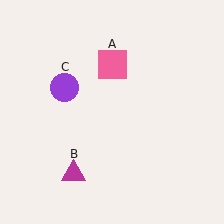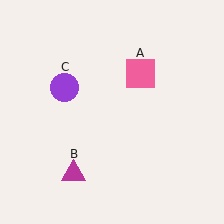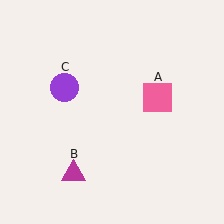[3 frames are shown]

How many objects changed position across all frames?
1 object changed position: pink square (object A).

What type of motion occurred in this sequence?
The pink square (object A) rotated clockwise around the center of the scene.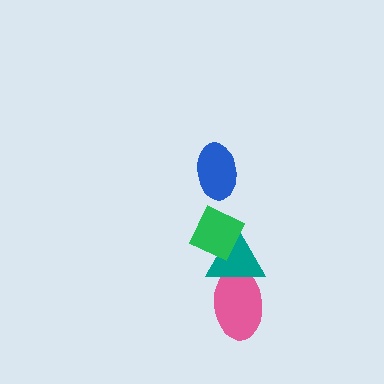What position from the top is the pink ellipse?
The pink ellipse is 4th from the top.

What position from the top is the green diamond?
The green diamond is 2nd from the top.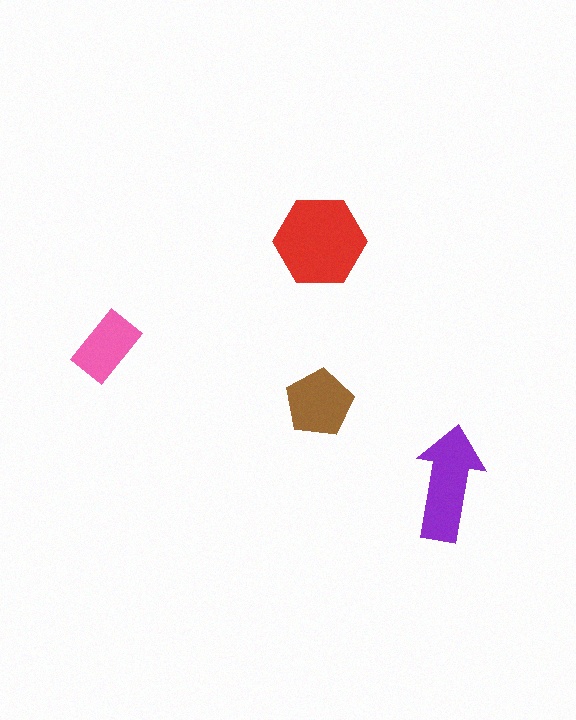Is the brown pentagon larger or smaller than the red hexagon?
Smaller.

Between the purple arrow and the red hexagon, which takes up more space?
The red hexagon.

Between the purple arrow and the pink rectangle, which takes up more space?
The purple arrow.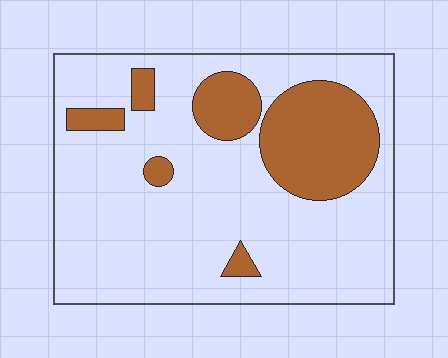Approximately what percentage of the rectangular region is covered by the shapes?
Approximately 20%.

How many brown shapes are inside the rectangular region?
6.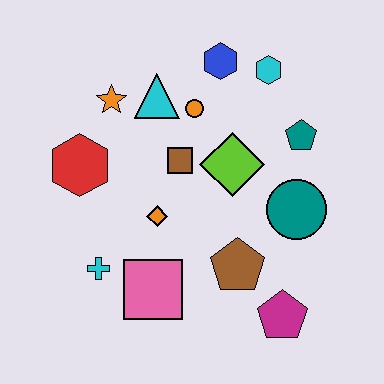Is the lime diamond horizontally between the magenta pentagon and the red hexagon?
Yes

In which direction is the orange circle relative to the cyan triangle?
The orange circle is to the right of the cyan triangle.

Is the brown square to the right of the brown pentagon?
No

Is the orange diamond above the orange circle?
No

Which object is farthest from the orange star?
The magenta pentagon is farthest from the orange star.